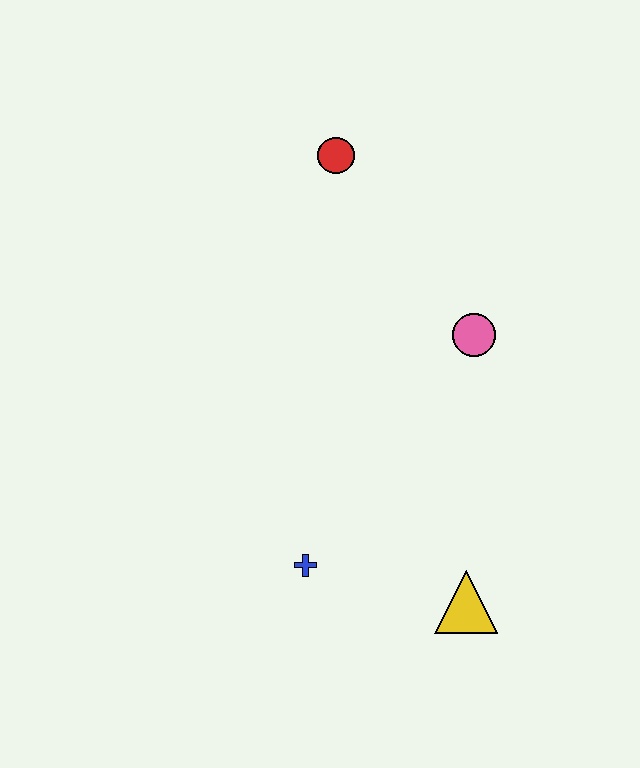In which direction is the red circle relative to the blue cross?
The red circle is above the blue cross.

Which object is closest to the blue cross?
The yellow triangle is closest to the blue cross.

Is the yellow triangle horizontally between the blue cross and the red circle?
No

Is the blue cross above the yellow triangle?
Yes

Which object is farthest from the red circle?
The yellow triangle is farthest from the red circle.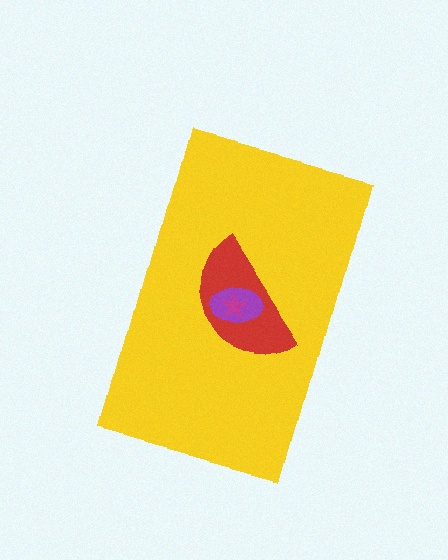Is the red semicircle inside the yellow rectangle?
Yes.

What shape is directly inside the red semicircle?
The purple ellipse.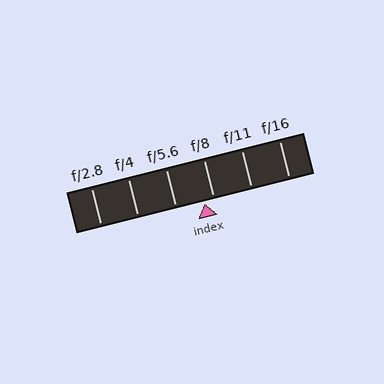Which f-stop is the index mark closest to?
The index mark is closest to f/8.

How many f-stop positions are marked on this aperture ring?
There are 6 f-stop positions marked.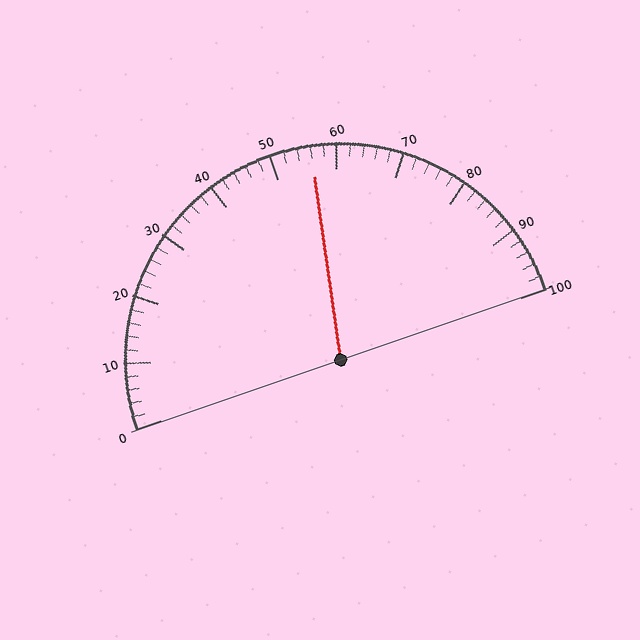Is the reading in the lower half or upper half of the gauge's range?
The reading is in the upper half of the range (0 to 100).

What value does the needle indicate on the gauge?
The needle indicates approximately 56.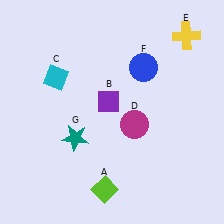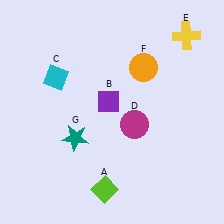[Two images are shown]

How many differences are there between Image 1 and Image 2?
There is 1 difference between the two images.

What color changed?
The circle (F) changed from blue in Image 1 to orange in Image 2.